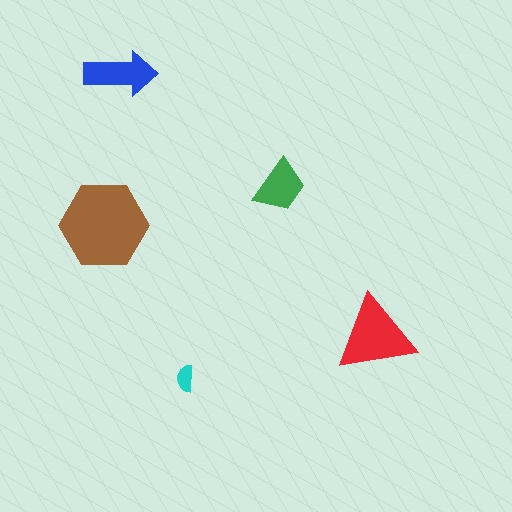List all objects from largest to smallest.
The brown hexagon, the red triangle, the blue arrow, the green trapezoid, the cyan semicircle.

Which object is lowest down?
The cyan semicircle is bottommost.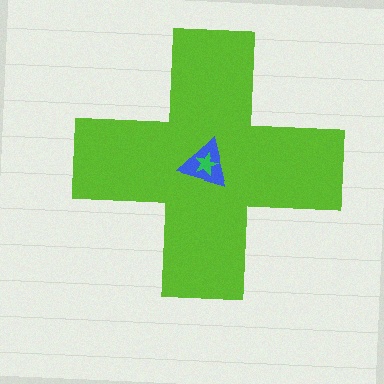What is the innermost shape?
The green star.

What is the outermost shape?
The lime cross.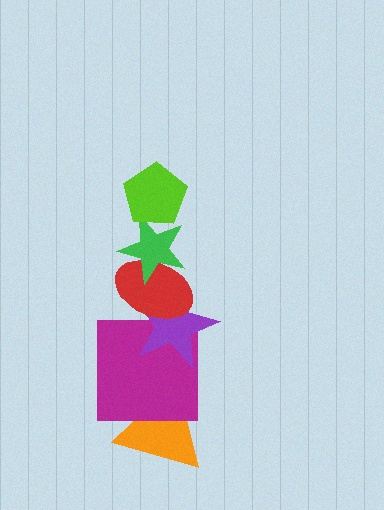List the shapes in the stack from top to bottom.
From top to bottom: the lime pentagon, the green star, the red ellipse, the purple star, the magenta square, the orange triangle.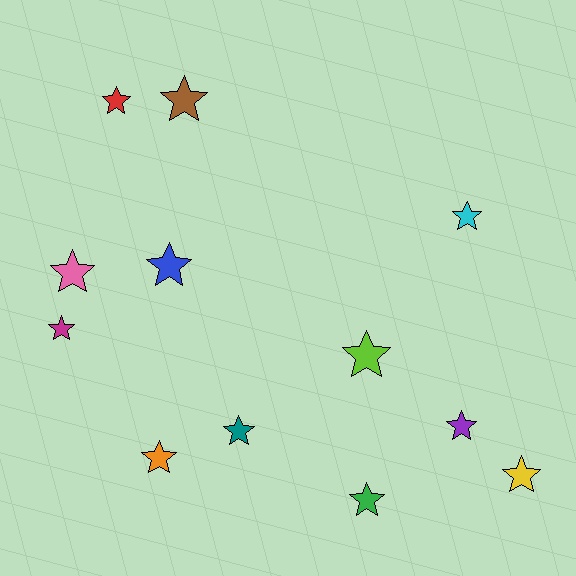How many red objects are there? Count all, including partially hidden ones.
There is 1 red object.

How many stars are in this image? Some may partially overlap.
There are 12 stars.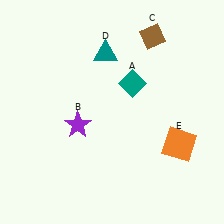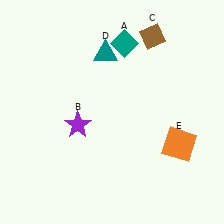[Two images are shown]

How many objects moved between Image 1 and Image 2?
1 object moved between the two images.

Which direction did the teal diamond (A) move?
The teal diamond (A) moved up.